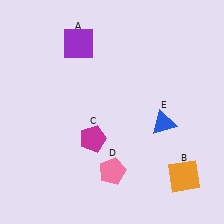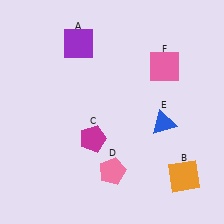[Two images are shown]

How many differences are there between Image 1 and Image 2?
There is 1 difference between the two images.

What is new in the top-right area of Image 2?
A pink square (F) was added in the top-right area of Image 2.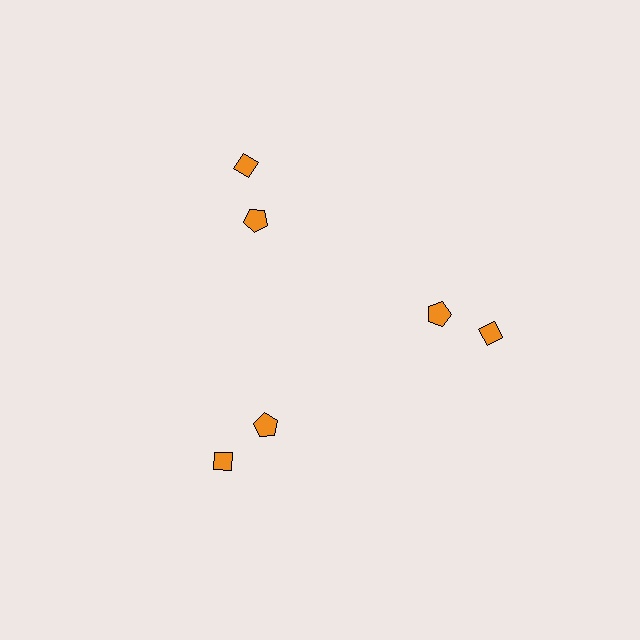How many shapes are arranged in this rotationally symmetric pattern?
There are 6 shapes, arranged in 3 groups of 2.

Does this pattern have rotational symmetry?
Yes, this pattern has 3-fold rotational symmetry. It looks the same after rotating 120 degrees around the center.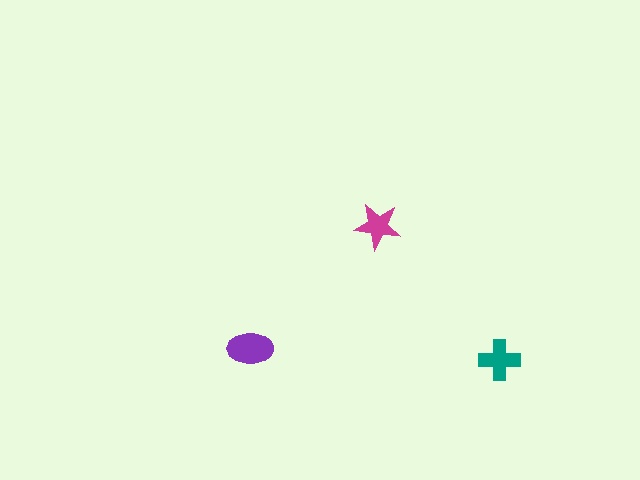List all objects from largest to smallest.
The purple ellipse, the teal cross, the magenta star.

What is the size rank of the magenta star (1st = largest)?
3rd.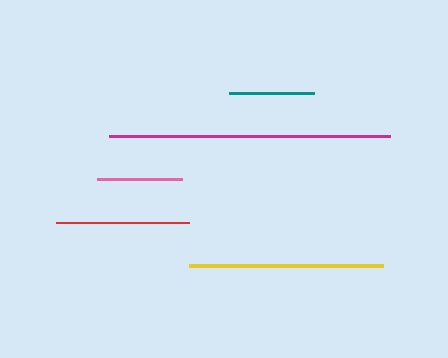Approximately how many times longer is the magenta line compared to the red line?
The magenta line is approximately 2.1 times the length of the red line.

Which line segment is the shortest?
The teal line is the shortest at approximately 85 pixels.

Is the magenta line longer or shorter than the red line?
The magenta line is longer than the red line.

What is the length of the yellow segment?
The yellow segment is approximately 194 pixels long.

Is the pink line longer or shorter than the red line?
The red line is longer than the pink line.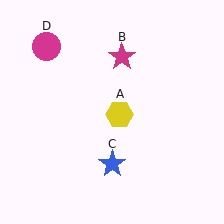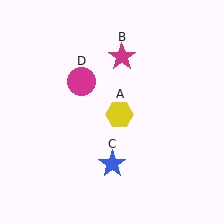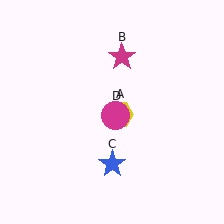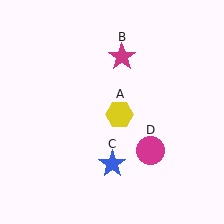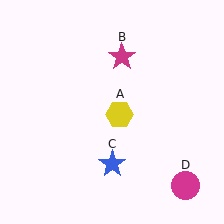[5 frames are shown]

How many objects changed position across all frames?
1 object changed position: magenta circle (object D).